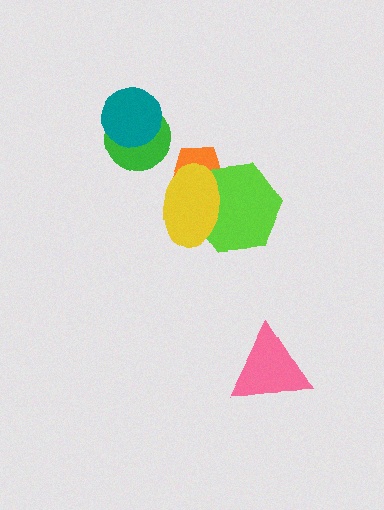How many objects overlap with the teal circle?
1 object overlaps with the teal circle.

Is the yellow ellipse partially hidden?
No, no other shape covers it.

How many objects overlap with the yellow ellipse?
2 objects overlap with the yellow ellipse.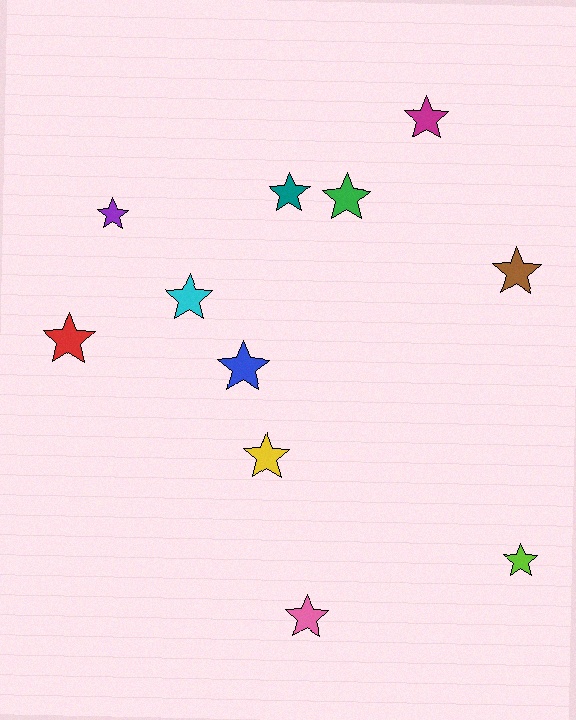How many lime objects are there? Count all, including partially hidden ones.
There is 1 lime object.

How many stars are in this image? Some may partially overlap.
There are 11 stars.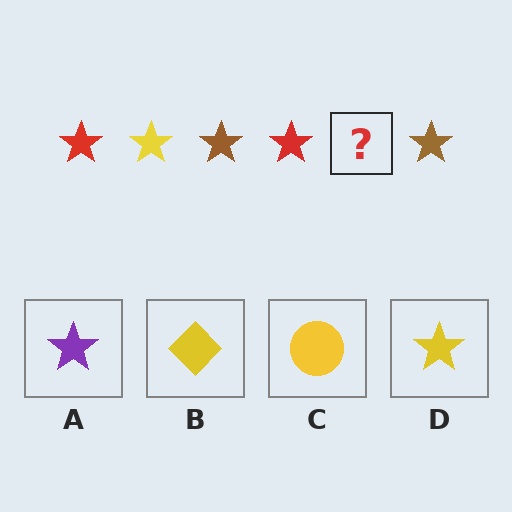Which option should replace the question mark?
Option D.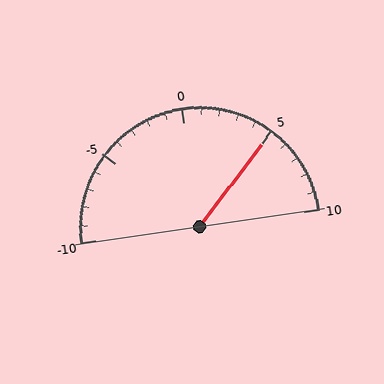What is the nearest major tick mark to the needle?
The nearest major tick mark is 5.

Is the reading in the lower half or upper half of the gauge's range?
The reading is in the upper half of the range (-10 to 10).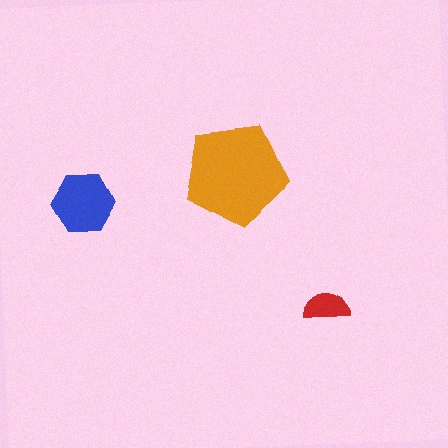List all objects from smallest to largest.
The red semicircle, the blue hexagon, the orange pentagon.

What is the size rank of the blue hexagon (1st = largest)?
2nd.